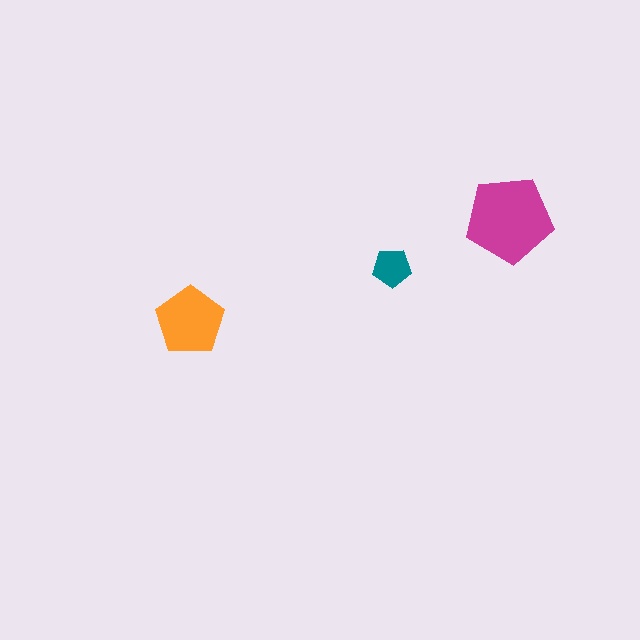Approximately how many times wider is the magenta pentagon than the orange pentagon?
About 1.5 times wider.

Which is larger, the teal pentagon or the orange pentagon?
The orange one.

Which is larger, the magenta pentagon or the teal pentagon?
The magenta one.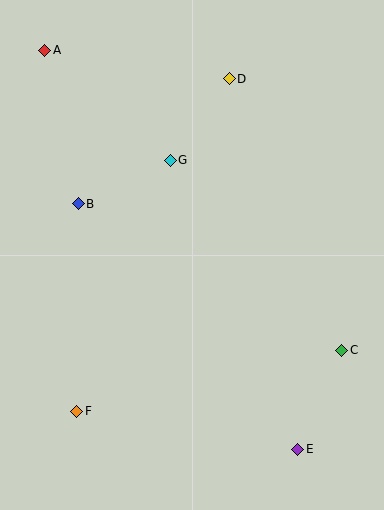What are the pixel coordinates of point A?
Point A is at (45, 50).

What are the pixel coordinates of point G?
Point G is at (170, 160).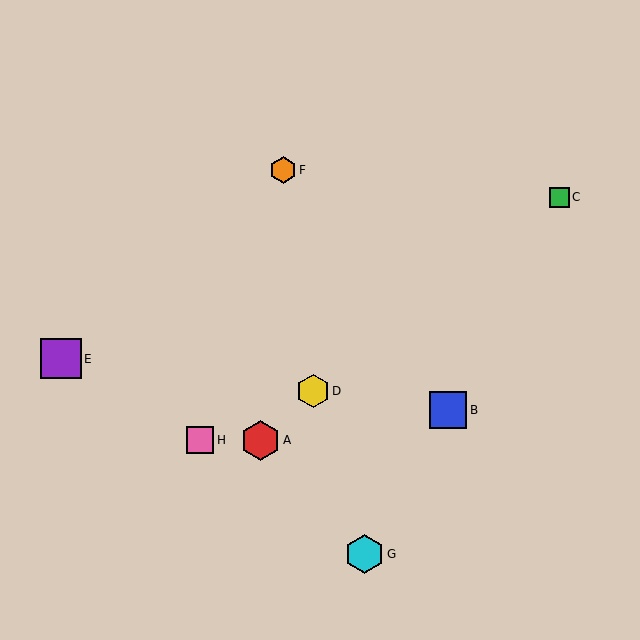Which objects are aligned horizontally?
Objects A, H are aligned horizontally.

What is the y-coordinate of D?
Object D is at y≈391.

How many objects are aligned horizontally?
2 objects (A, H) are aligned horizontally.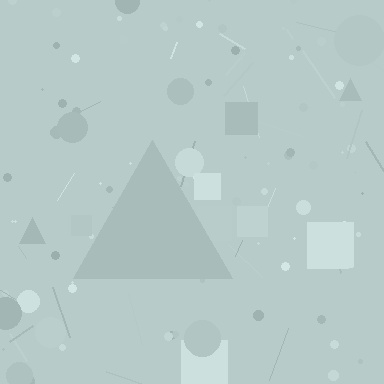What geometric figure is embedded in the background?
A triangle is embedded in the background.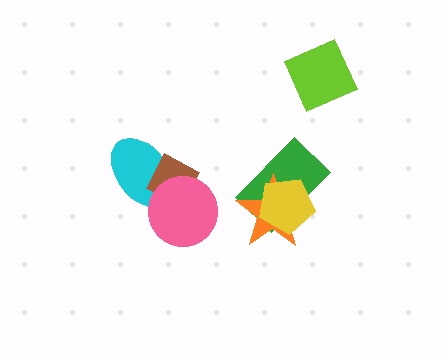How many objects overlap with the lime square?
0 objects overlap with the lime square.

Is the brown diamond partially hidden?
Yes, it is partially covered by another shape.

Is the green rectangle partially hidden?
Yes, it is partially covered by another shape.